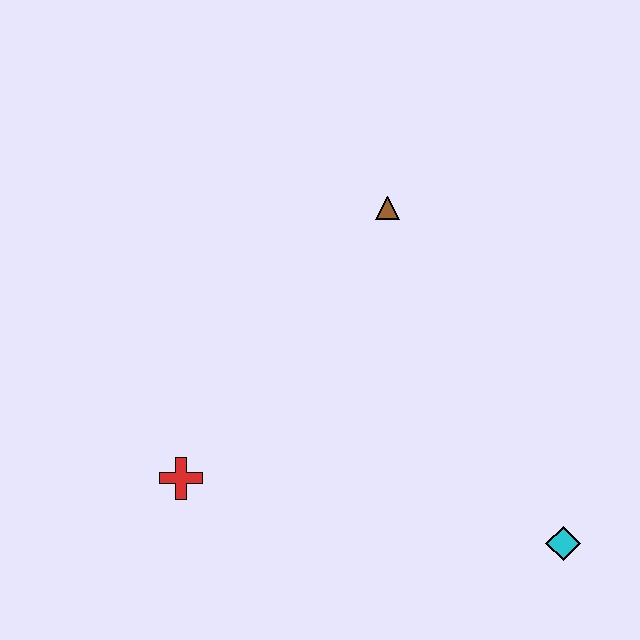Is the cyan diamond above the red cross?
No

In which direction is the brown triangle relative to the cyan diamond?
The brown triangle is above the cyan diamond.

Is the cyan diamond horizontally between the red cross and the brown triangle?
No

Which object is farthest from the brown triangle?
The cyan diamond is farthest from the brown triangle.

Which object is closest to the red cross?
The brown triangle is closest to the red cross.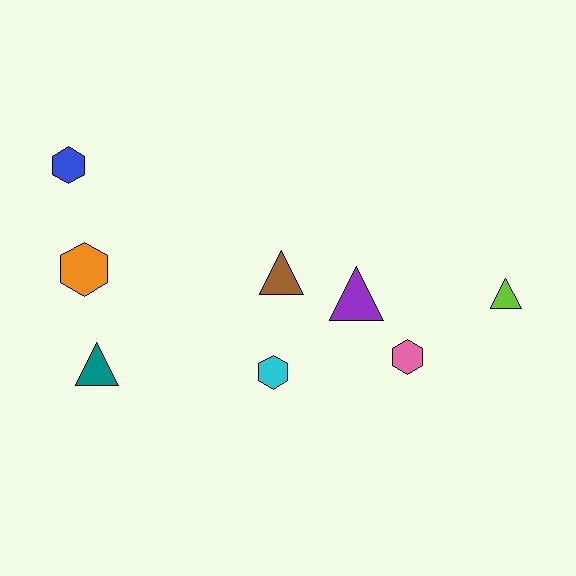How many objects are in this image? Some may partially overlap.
There are 8 objects.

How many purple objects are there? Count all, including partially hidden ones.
There is 1 purple object.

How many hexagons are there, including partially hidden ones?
There are 4 hexagons.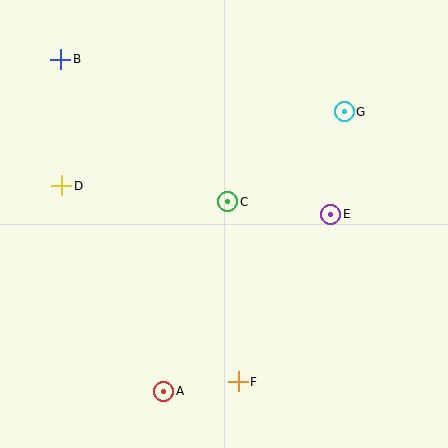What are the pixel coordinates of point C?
Point C is at (228, 202).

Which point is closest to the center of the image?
Point C at (228, 202) is closest to the center.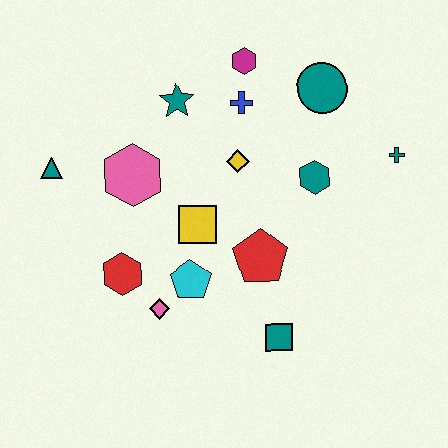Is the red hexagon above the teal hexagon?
No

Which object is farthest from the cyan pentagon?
The teal cross is farthest from the cyan pentagon.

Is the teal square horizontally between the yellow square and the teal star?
No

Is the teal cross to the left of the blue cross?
No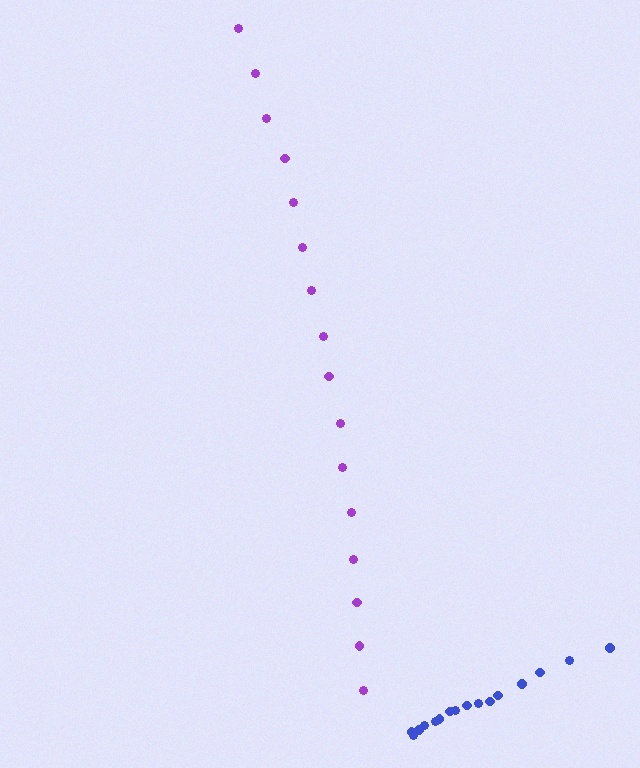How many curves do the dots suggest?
There are 2 distinct paths.